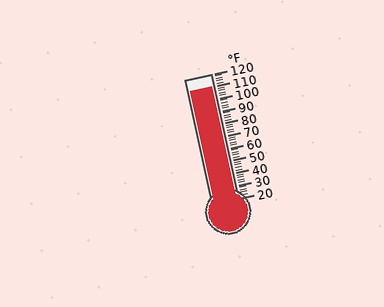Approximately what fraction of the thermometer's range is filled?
The thermometer is filled to approximately 90% of its range.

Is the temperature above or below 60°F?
The temperature is above 60°F.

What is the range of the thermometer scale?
The thermometer scale ranges from 20°F to 120°F.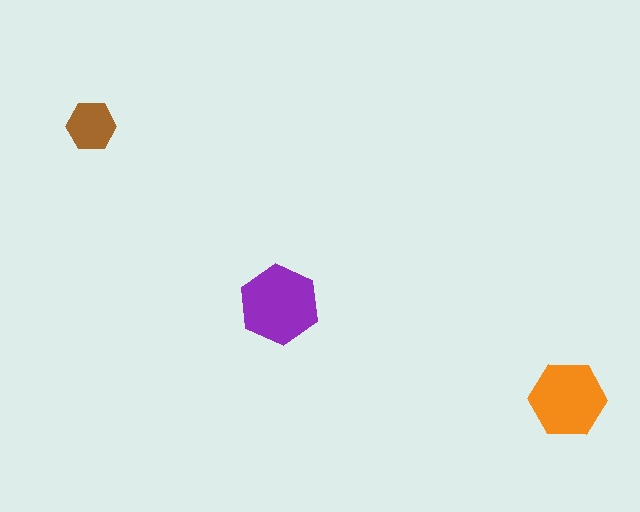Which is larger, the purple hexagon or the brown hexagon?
The purple one.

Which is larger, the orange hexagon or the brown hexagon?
The orange one.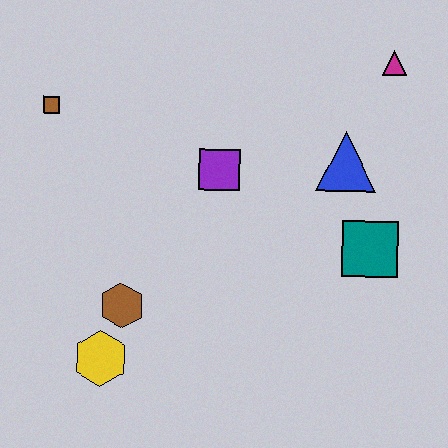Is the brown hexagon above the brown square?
No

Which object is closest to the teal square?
The blue triangle is closest to the teal square.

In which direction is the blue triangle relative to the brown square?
The blue triangle is to the right of the brown square.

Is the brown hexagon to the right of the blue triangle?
No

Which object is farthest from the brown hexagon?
The magenta triangle is farthest from the brown hexagon.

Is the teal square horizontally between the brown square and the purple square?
No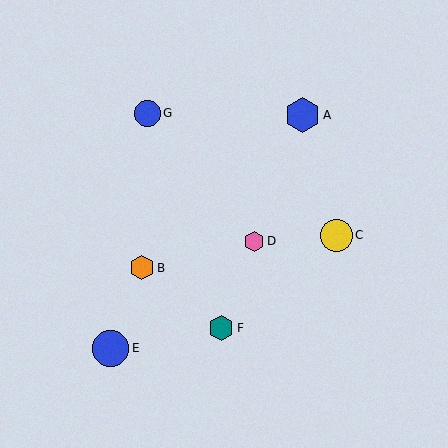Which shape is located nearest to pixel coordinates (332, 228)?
The yellow circle (labeled C) at (336, 235) is nearest to that location.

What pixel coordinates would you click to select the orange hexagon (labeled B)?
Click at (142, 268) to select the orange hexagon B.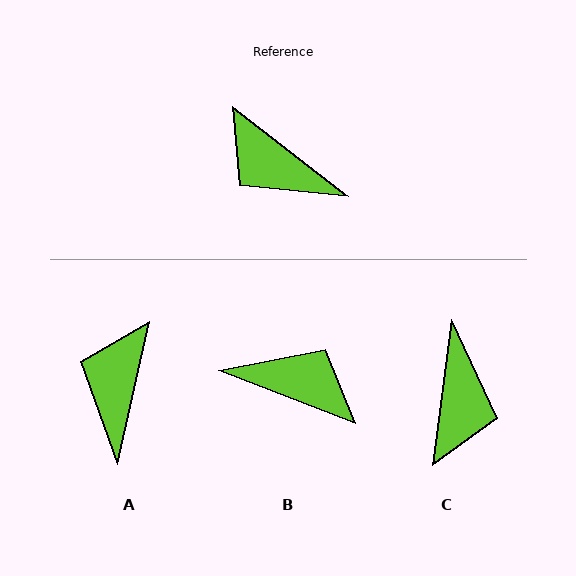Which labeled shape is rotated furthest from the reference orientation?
B, about 163 degrees away.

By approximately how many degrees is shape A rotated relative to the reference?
Approximately 65 degrees clockwise.